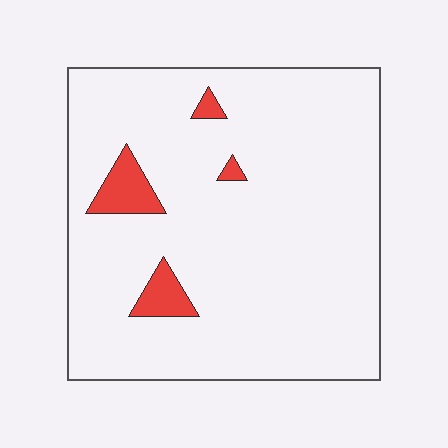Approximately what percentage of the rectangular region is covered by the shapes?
Approximately 5%.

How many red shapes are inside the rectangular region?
4.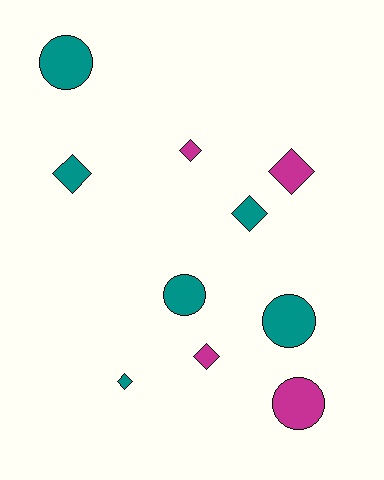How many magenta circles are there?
There is 1 magenta circle.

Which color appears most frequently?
Teal, with 6 objects.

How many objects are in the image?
There are 10 objects.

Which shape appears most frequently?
Diamond, with 6 objects.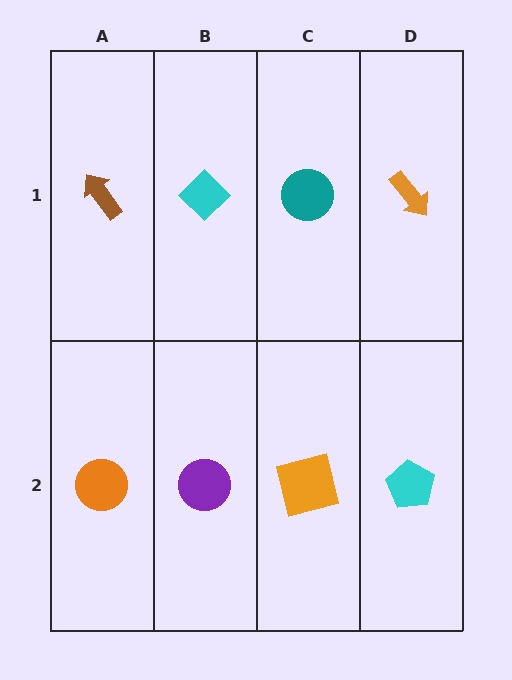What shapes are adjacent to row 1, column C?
An orange square (row 2, column C), a cyan diamond (row 1, column B), an orange arrow (row 1, column D).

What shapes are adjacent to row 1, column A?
An orange circle (row 2, column A), a cyan diamond (row 1, column B).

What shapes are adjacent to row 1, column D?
A cyan pentagon (row 2, column D), a teal circle (row 1, column C).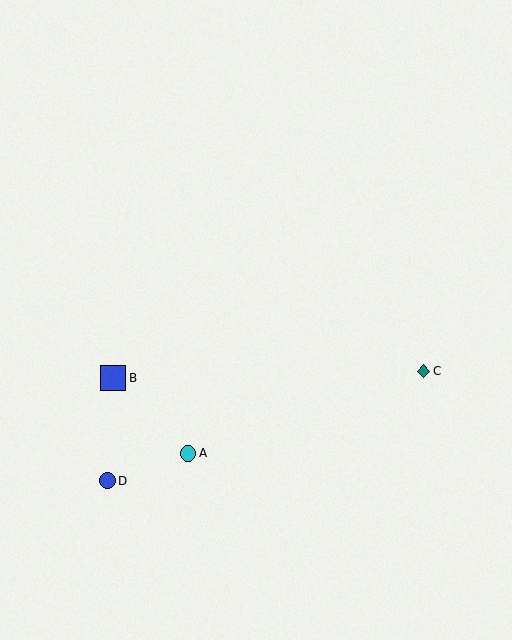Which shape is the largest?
The blue square (labeled B) is the largest.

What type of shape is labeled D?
Shape D is a blue circle.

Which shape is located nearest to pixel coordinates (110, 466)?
The blue circle (labeled D) at (107, 481) is nearest to that location.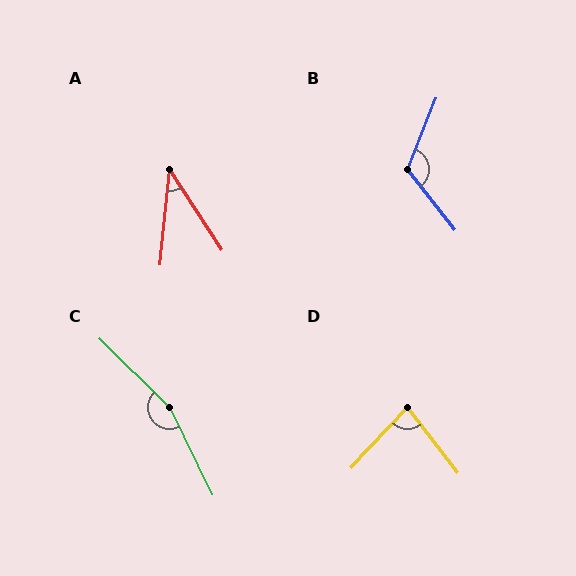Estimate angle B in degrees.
Approximately 120 degrees.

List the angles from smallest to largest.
A (39°), D (81°), B (120°), C (161°).